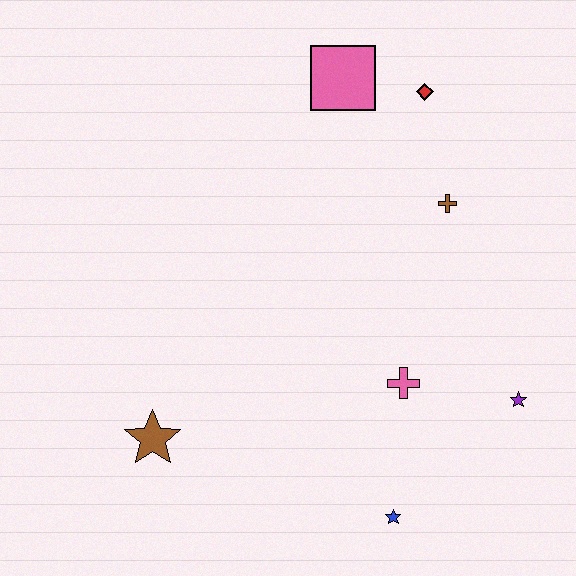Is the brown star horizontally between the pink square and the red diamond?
No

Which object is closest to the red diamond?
The pink square is closest to the red diamond.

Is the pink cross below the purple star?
No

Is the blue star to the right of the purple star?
No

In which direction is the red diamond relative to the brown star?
The red diamond is above the brown star.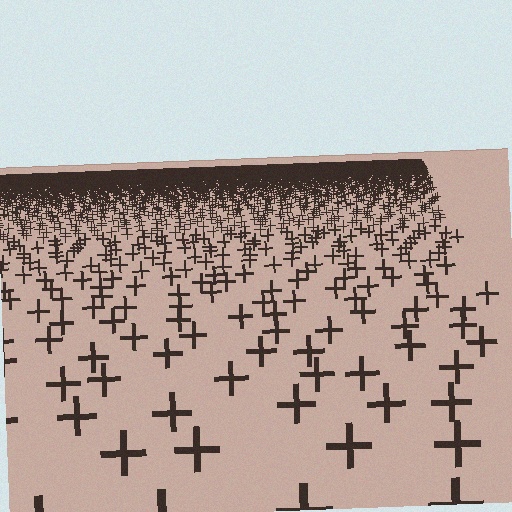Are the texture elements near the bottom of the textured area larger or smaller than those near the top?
Larger. Near the bottom, elements are closer to the viewer and appear at a bigger on-screen size.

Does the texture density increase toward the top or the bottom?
Density increases toward the top.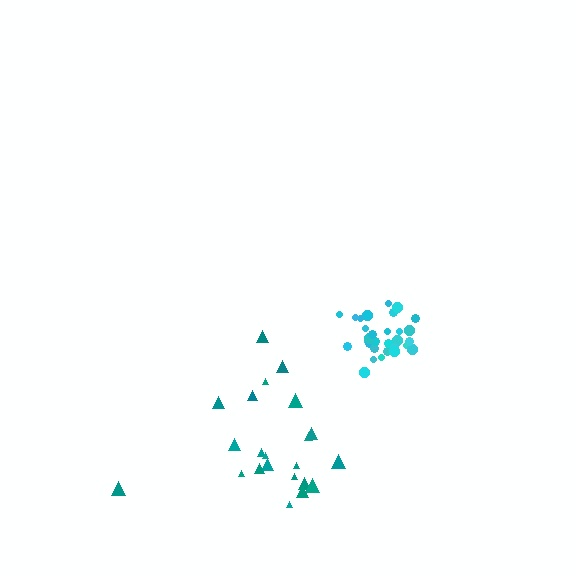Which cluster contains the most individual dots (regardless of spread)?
Cyan (30).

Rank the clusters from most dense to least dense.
cyan, teal.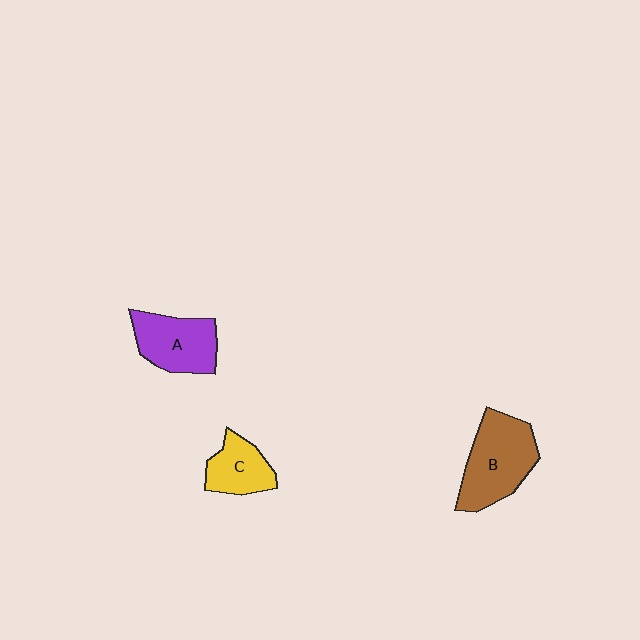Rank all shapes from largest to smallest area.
From largest to smallest: B (brown), A (purple), C (yellow).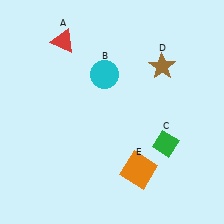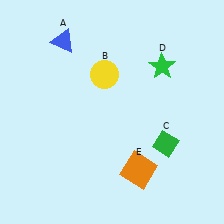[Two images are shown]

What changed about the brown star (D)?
In Image 1, D is brown. In Image 2, it changed to green.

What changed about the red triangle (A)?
In Image 1, A is red. In Image 2, it changed to blue.